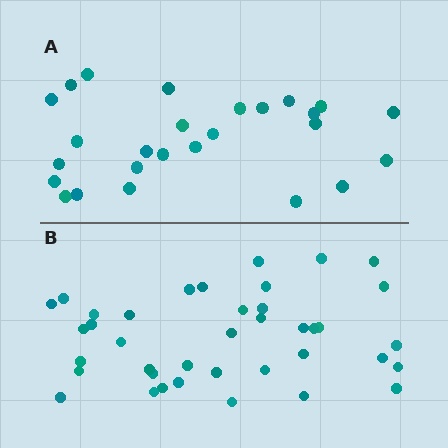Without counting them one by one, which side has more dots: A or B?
Region B (the bottom region) has more dots.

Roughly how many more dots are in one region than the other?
Region B has approximately 15 more dots than region A.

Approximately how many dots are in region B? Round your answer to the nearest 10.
About 40 dots. (The exact count is 39, which rounds to 40.)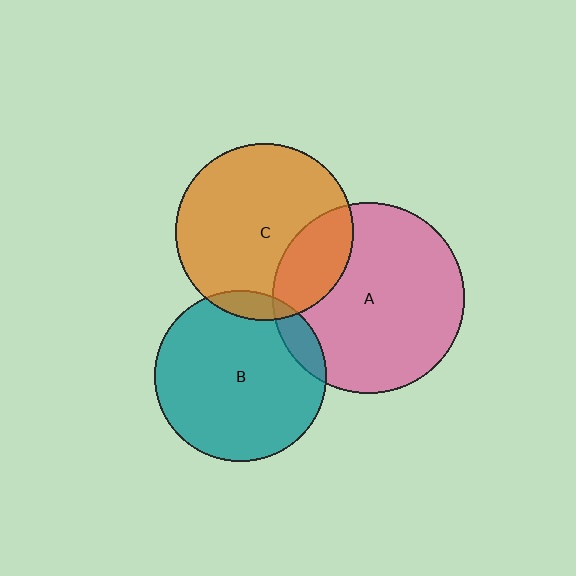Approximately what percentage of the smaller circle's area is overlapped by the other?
Approximately 10%.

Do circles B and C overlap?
Yes.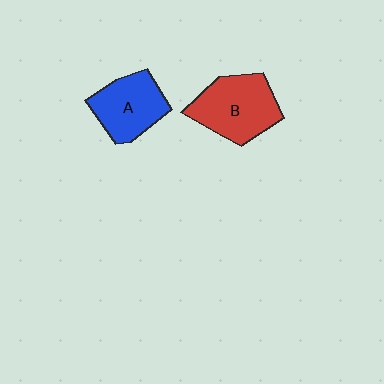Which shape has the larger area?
Shape B (red).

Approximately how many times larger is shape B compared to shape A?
Approximately 1.2 times.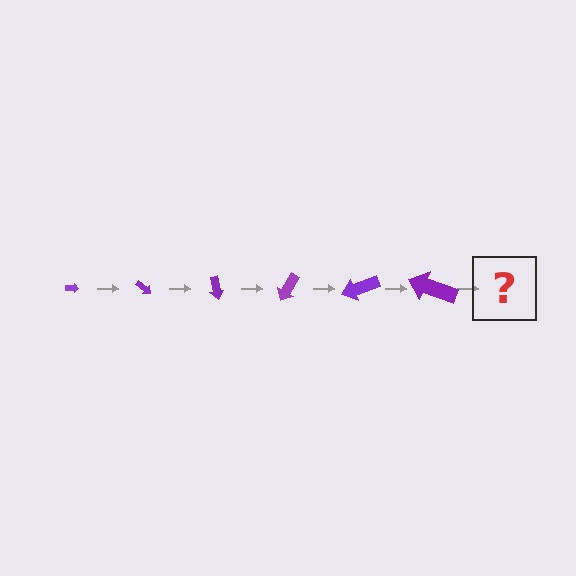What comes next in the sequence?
The next element should be an arrow, larger than the previous one and rotated 240 degrees from the start.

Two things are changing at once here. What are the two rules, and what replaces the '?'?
The two rules are that the arrow grows larger each step and it rotates 40 degrees each step. The '?' should be an arrow, larger than the previous one and rotated 240 degrees from the start.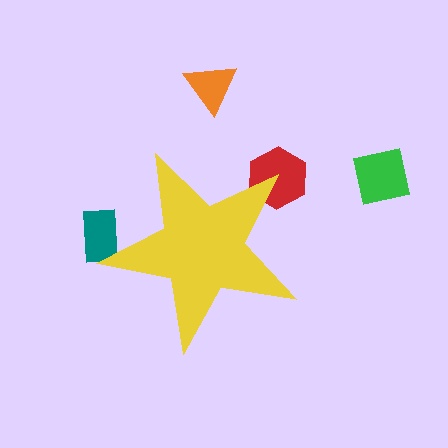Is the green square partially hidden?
No, the green square is fully visible.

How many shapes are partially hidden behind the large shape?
2 shapes are partially hidden.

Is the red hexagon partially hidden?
Yes, the red hexagon is partially hidden behind the yellow star.